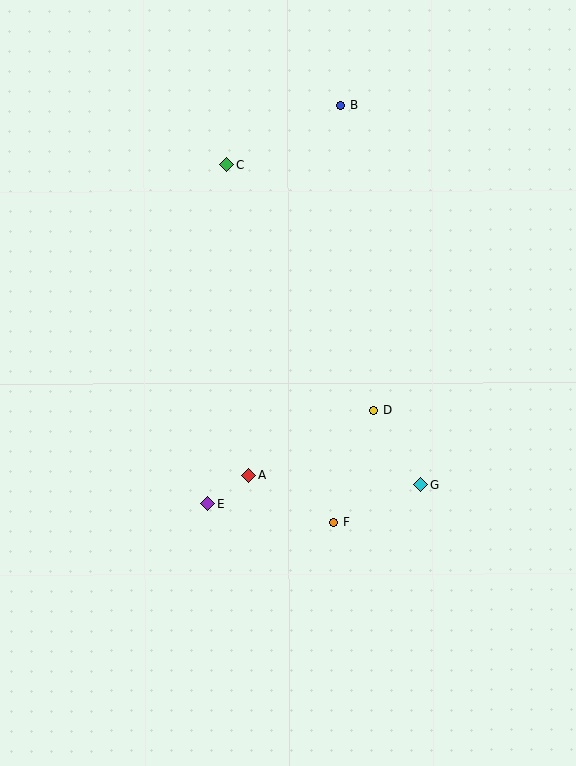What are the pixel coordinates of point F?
Point F is at (334, 522).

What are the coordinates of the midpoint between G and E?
The midpoint between G and E is at (314, 494).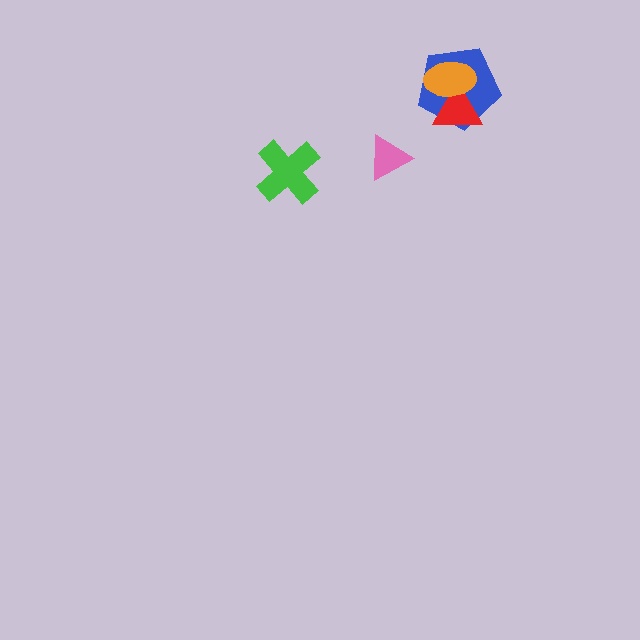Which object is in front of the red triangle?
The orange ellipse is in front of the red triangle.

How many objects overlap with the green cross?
0 objects overlap with the green cross.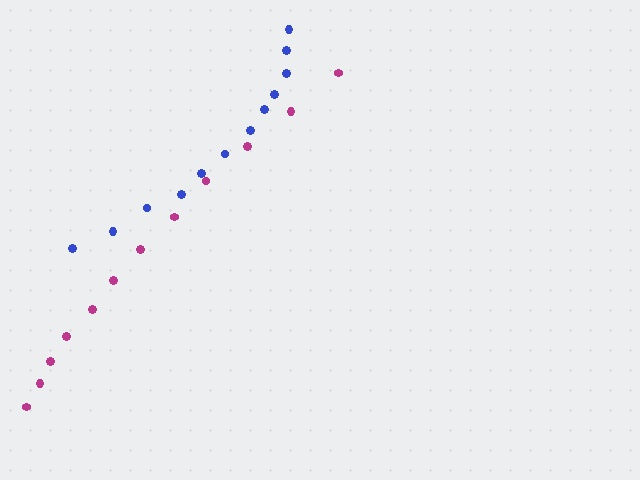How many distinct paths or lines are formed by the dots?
There are 2 distinct paths.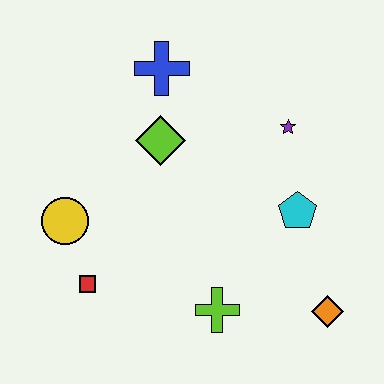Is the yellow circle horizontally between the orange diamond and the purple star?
No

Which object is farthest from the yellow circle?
The orange diamond is farthest from the yellow circle.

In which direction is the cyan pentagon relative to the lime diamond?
The cyan pentagon is to the right of the lime diamond.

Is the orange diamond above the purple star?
No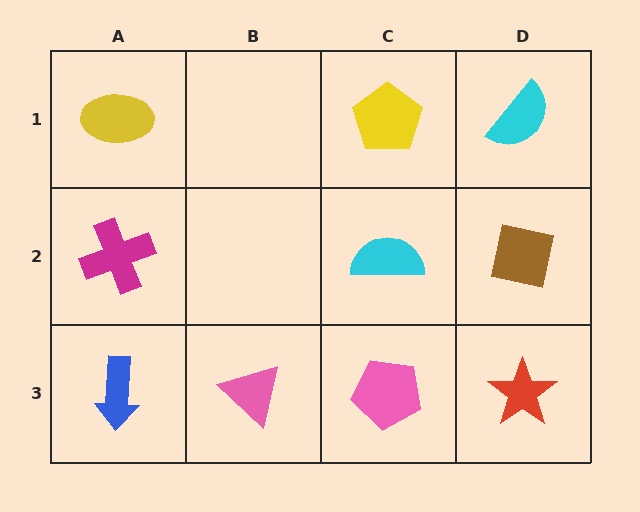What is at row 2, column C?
A cyan semicircle.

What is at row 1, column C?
A yellow pentagon.